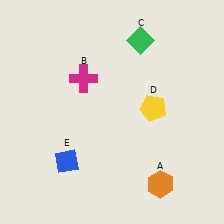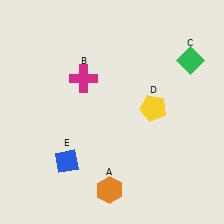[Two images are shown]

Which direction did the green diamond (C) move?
The green diamond (C) moved right.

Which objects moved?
The objects that moved are: the orange hexagon (A), the green diamond (C).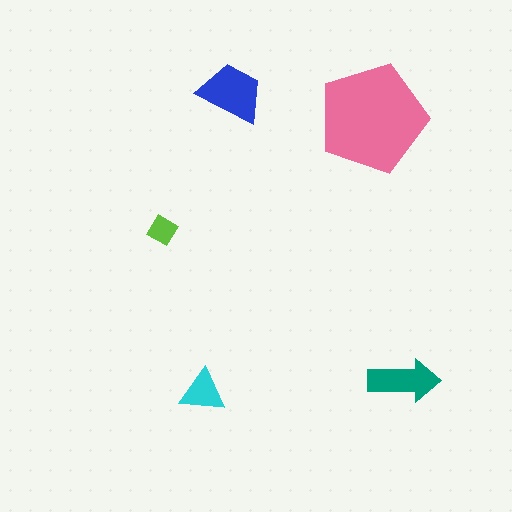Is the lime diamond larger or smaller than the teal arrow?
Smaller.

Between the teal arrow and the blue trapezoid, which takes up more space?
The blue trapezoid.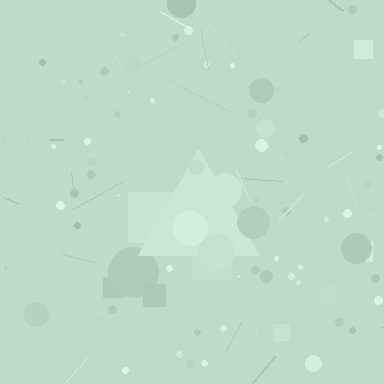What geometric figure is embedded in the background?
A triangle is embedded in the background.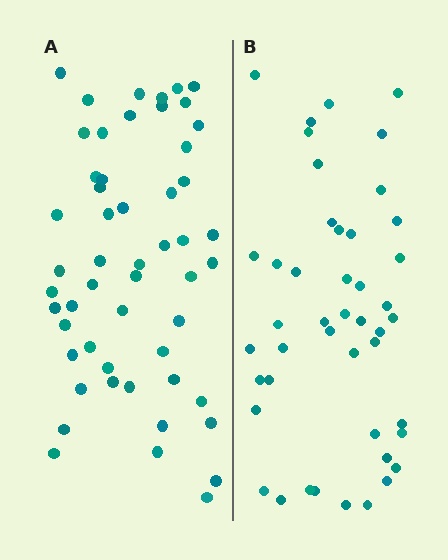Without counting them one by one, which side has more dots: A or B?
Region A (the left region) has more dots.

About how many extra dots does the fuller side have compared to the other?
Region A has roughly 8 or so more dots than region B.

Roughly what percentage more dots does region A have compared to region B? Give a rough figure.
About 20% more.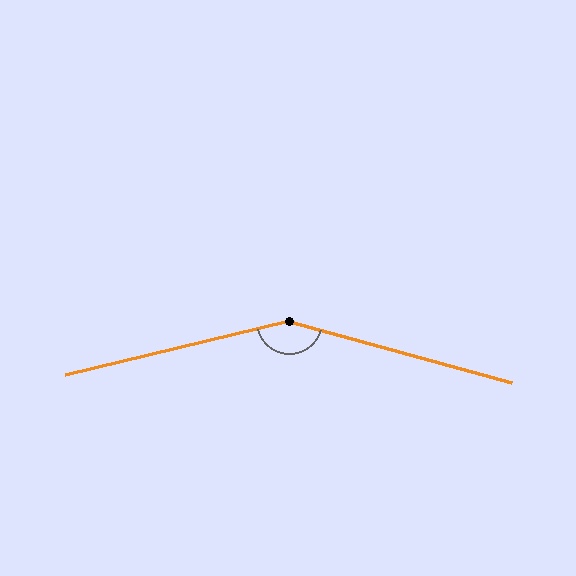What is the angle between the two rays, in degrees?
Approximately 151 degrees.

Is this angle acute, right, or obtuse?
It is obtuse.